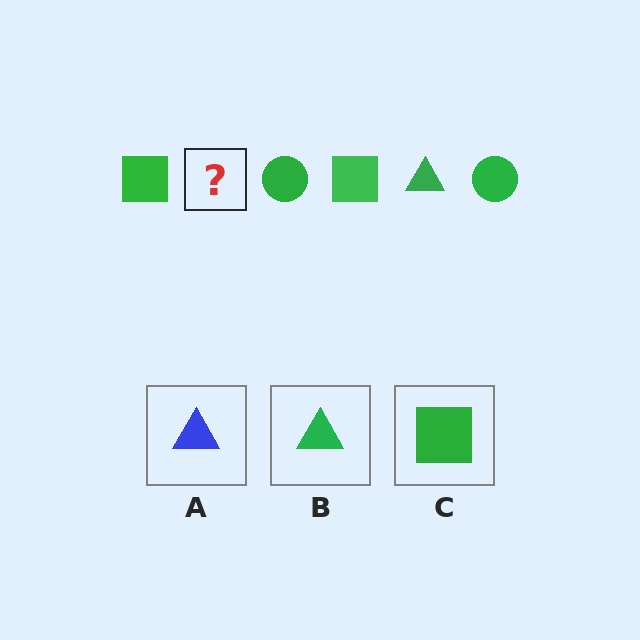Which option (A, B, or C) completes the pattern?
B.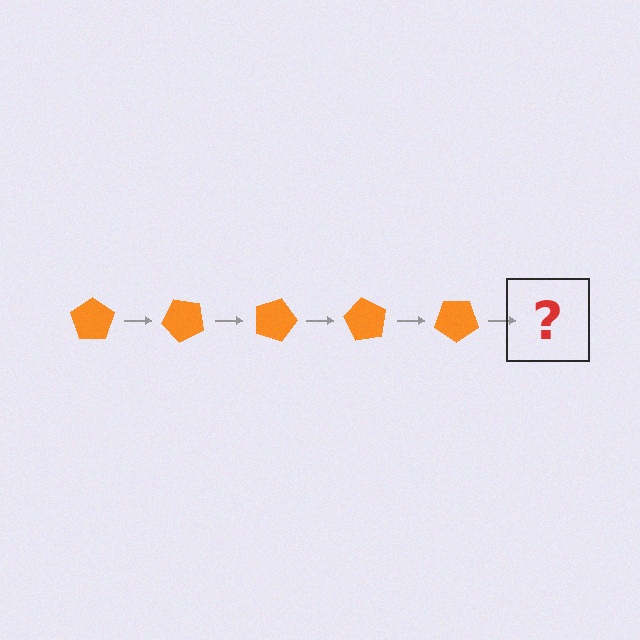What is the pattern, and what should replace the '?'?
The pattern is that the pentagon rotates 45 degrees each step. The '?' should be an orange pentagon rotated 225 degrees.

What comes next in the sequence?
The next element should be an orange pentagon rotated 225 degrees.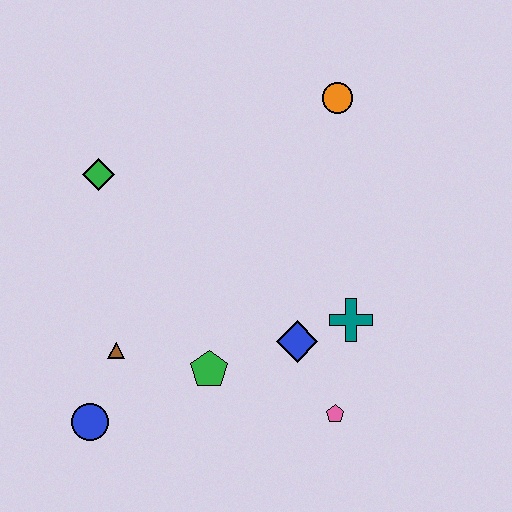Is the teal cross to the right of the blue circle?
Yes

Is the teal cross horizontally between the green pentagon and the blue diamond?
No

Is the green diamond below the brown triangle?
No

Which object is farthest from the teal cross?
The green diamond is farthest from the teal cross.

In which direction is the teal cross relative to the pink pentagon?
The teal cross is above the pink pentagon.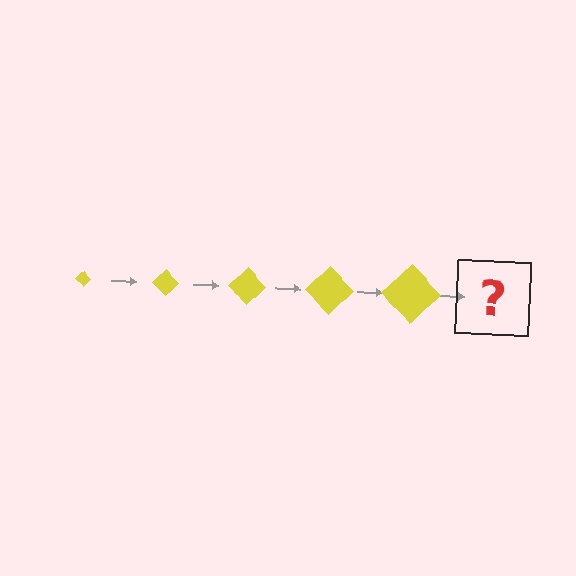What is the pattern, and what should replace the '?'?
The pattern is that the diamond gets progressively larger each step. The '?' should be a yellow diamond, larger than the previous one.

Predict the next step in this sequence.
The next step is a yellow diamond, larger than the previous one.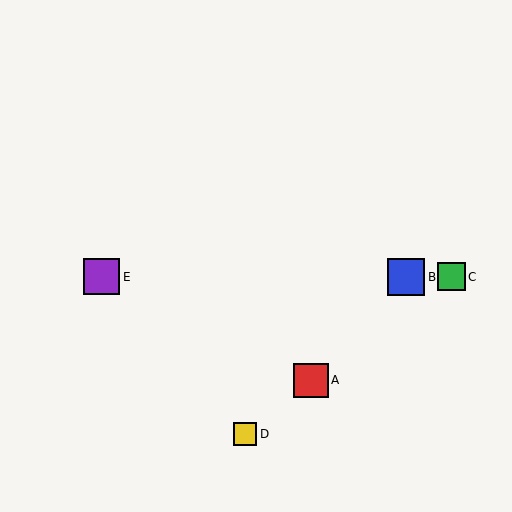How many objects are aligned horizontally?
3 objects (B, C, E) are aligned horizontally.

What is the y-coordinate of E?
Object E is at y≈277.